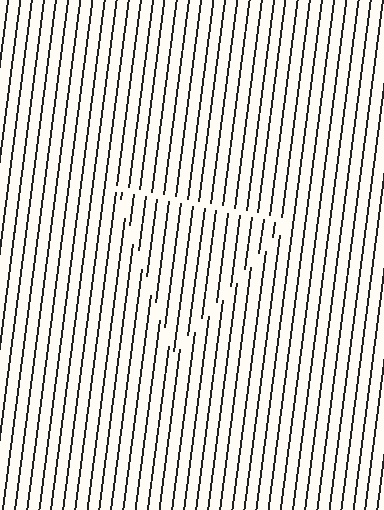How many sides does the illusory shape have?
3 sides — the line-ends trace a triangle.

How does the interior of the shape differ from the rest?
The interior of the shape contains the same grating, shifted by half a period — the contour is defined by the phase discontinuity where line-ends from the inner and outer gratings abut.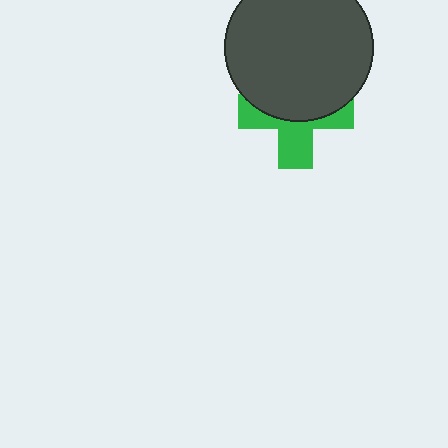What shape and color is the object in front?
The object in front is a dark gray circle.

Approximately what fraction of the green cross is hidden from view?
Roughly 53% of the green cross is hidden behind the dark gray circle.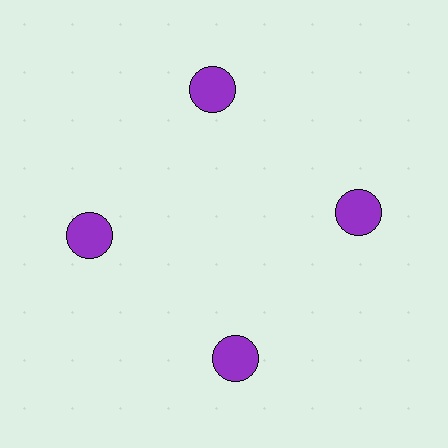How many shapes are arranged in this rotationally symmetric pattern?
There are 4 shapes, arranged in 4 groups of 1.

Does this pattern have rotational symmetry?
Yes, this pattern has 4-fold rotational symmetry. It looks the same after rotating 90 degrees around the center.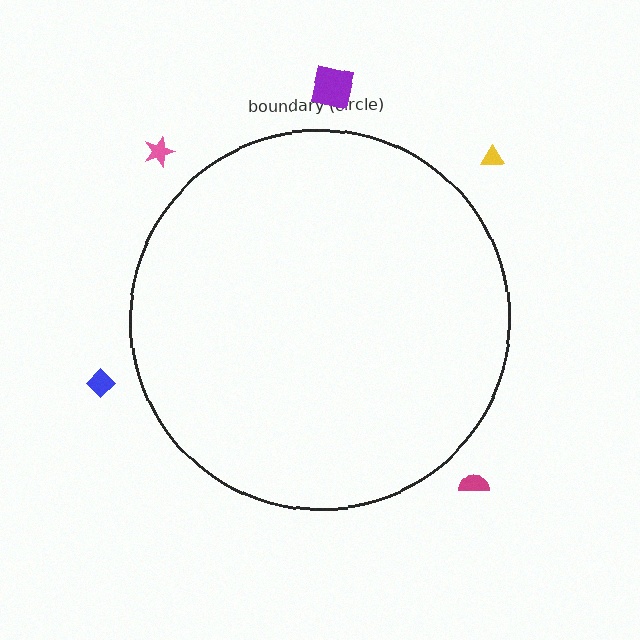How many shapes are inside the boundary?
0 inside, 5 outside.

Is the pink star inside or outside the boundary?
Outside.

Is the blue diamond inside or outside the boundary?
Outside.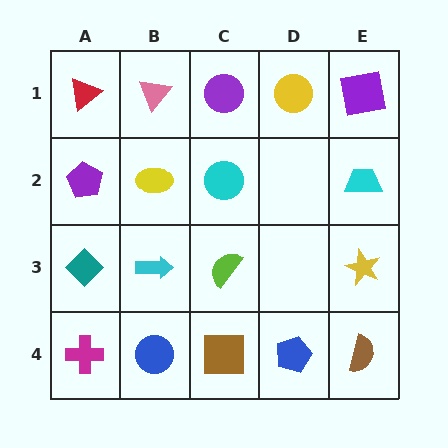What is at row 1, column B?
A pink triangle.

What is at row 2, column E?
A cyan trapezoid.